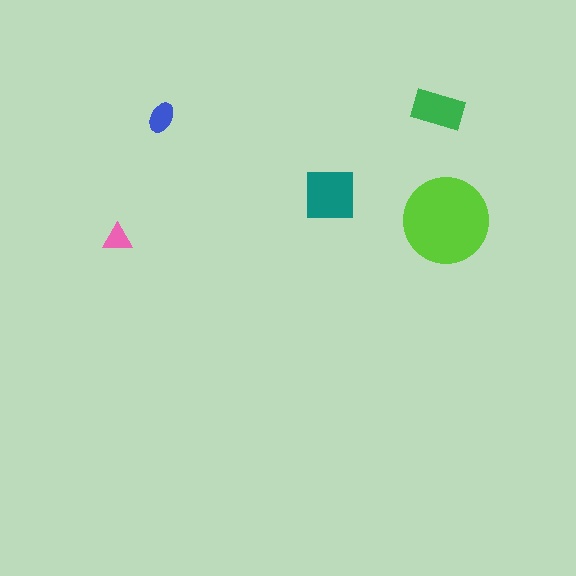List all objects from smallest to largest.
The pink triangle, the blue ellipse, the green rectangle, the teal square, the lime circle.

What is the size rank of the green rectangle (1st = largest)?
3rd.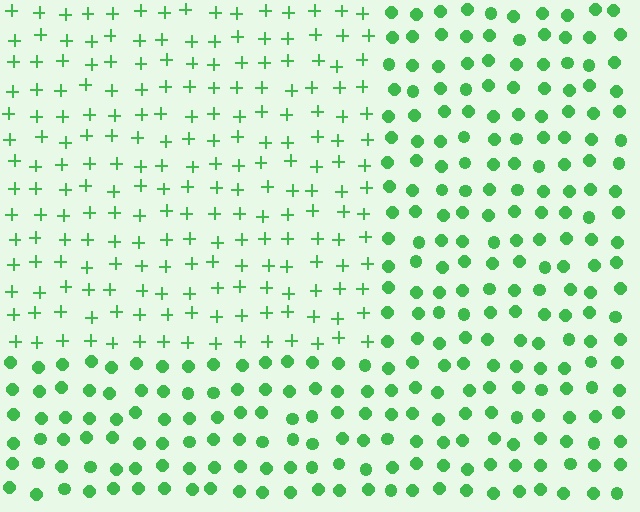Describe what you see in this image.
The image is filled with small green elements arranged in a uniform grid. A rectangle-shaped region contains plus signs, while the surrounding area contains circles. The boundary is defined purely by the change in element shape.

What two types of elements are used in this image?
The image uses plus signs inside the rectangle region and circles outside it.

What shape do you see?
I see a rectangle.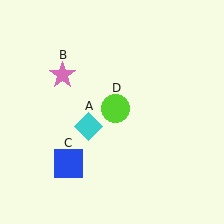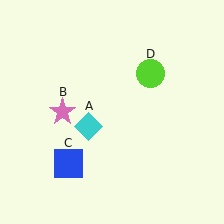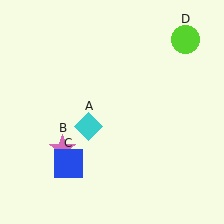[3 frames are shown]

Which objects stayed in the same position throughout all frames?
Cyan diamond (object A) and blue square (object C) remained stationary.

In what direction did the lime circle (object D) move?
The lime circle (object D) moved up and to the right.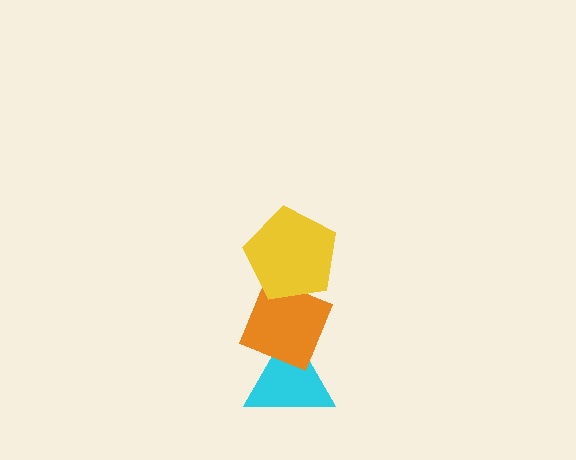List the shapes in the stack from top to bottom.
From top to bottom: the yellow pentagon, the orange diamond, the cyan triangle.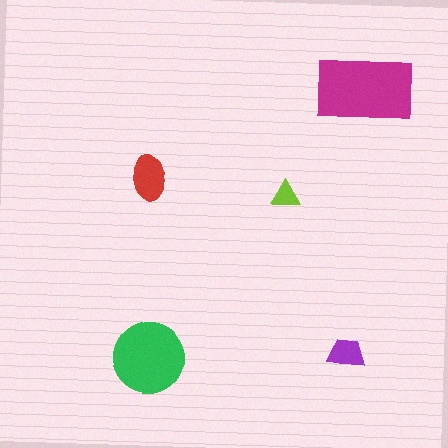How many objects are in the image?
There are 5 objects in the image.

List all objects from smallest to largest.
The lime triangle, the purple trapezoid, the red ellipse, the green circle, the magenta rectangle.